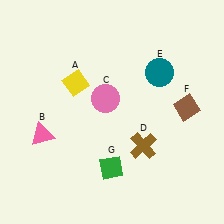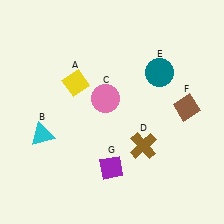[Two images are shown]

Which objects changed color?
B changed from pink to cyan. G changed from green to purple.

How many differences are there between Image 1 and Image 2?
There are 2 differences between the two images.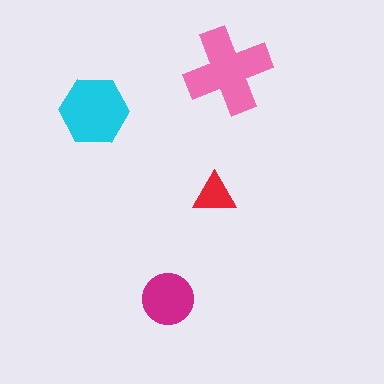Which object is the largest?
The pink cross.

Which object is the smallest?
The red triangle.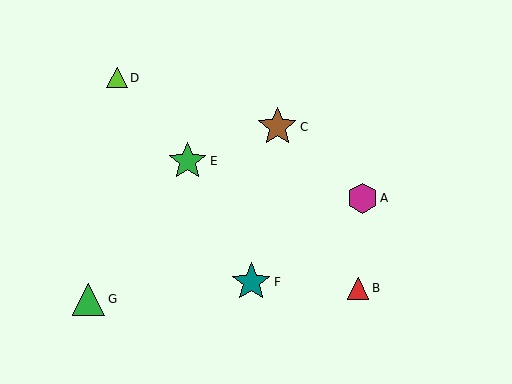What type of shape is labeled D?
Shape D is a lime triangle.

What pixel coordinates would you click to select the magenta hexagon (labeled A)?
Click at (362, 198) to select the magenta hexagon A.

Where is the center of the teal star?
The center of the teal star is at (251, 282).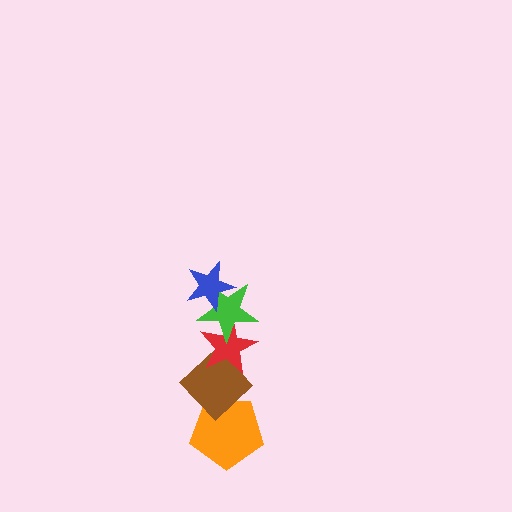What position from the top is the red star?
The red star is 3rd from the top.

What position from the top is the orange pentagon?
The orange pentagon is 5th from the top.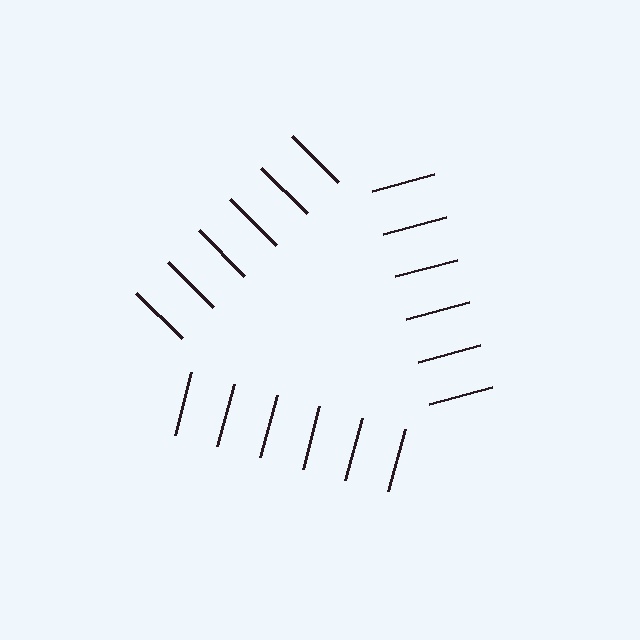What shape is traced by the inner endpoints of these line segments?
An illusory triangle — the line segments terminate on its edges but no continuous stroke is drawn.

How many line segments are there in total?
18 — 6 along each of the 3 edges.